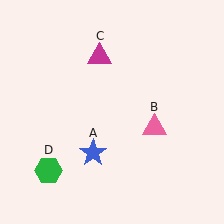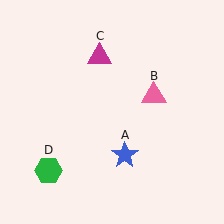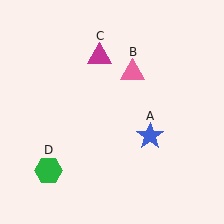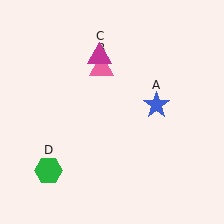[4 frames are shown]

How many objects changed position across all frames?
2 objects changed position: blue star (object A), pink triangle (object B).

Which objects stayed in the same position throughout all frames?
Magenta triangle (object C) and green hexagon (object D) remained stationary.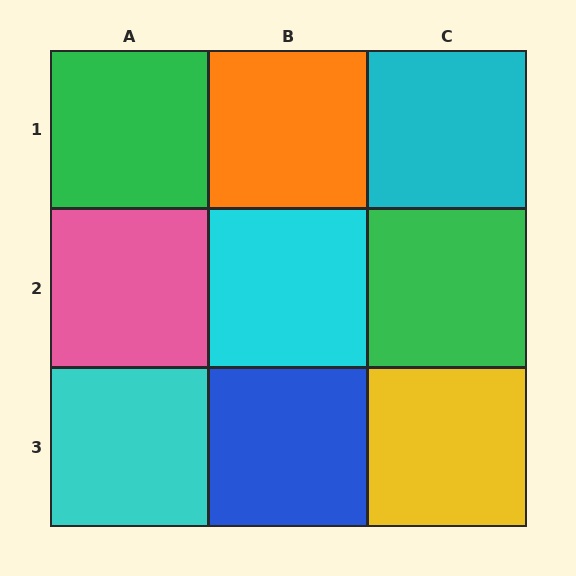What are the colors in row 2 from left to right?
Pink, cyan, green.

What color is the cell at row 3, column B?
Blue.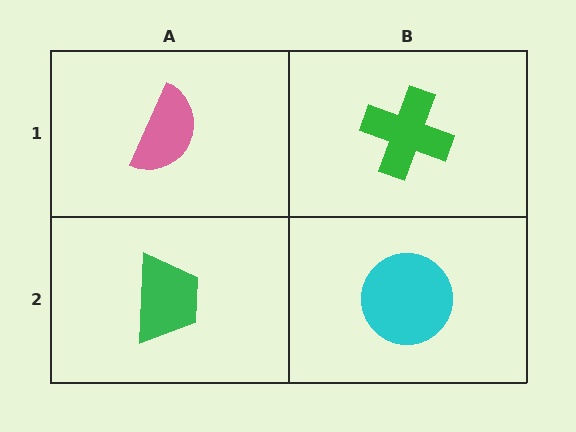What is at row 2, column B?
A cyan circle.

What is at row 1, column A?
A pink semicircle.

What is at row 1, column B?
A green cross.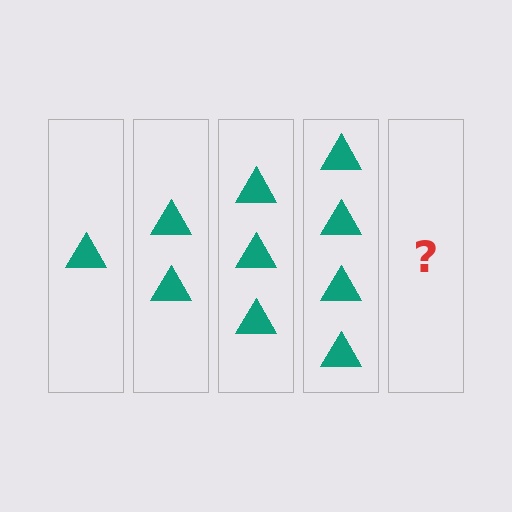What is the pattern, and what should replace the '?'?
The pattern is that each step adds one more triangle. The '?' should be 5 triangles.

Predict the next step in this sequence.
The next step is 5 triangles.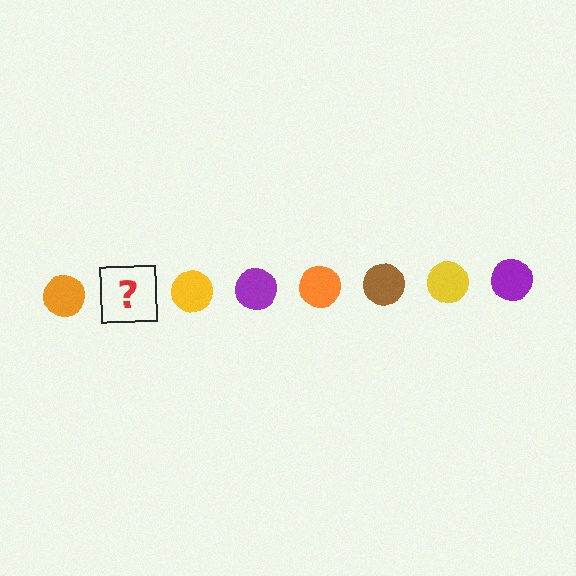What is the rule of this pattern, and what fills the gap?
The rule is that the pattern cycles through orange, brown, yellow, purple circles. The gap should be filled with a brown circle.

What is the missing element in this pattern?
The missing element is a brown circle.